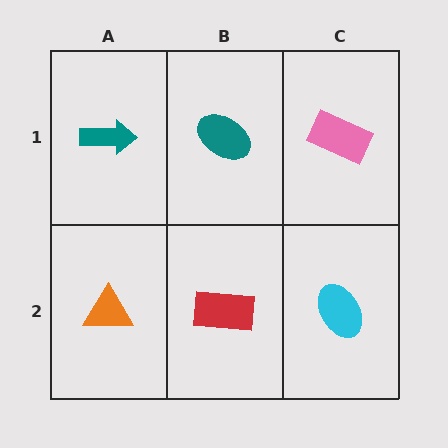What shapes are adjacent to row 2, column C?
A pink rectangle (row 1, column C), a red rectangle (row 2, column B).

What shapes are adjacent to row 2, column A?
A teal arrow (row 1, column A), a red rectangle (row 2, column B).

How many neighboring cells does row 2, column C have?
2.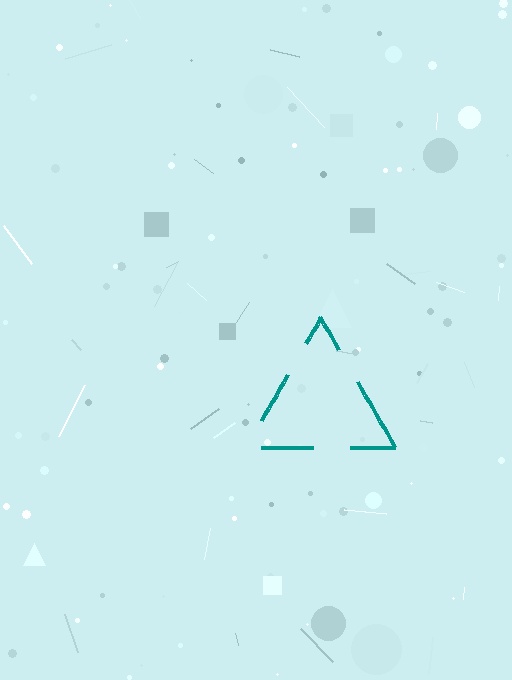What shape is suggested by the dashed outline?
The dashed outline suggests a triangle.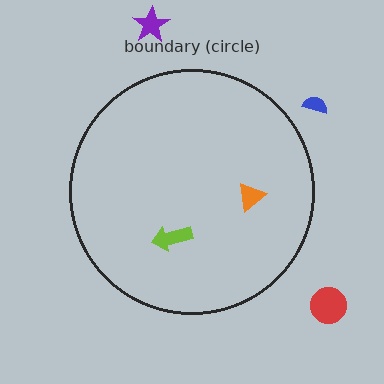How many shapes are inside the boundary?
2 inside, 3 outside.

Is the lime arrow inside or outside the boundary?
Inside.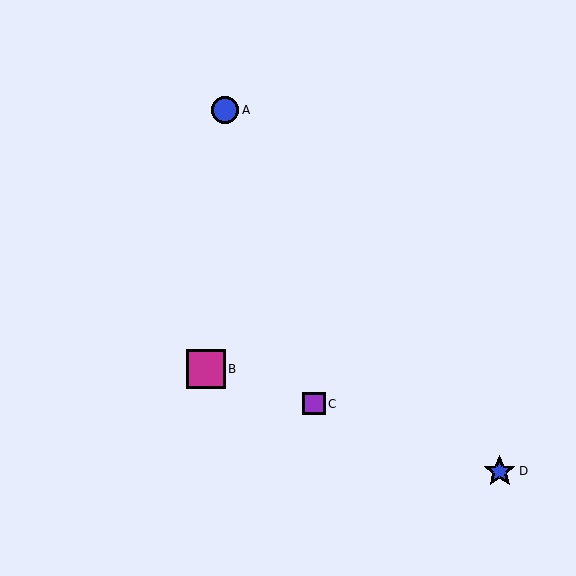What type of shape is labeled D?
Shape D is a blue star.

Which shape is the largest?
The magenta square (labeled B) is the largest.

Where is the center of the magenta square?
The center of the magenta square is at (206, 369).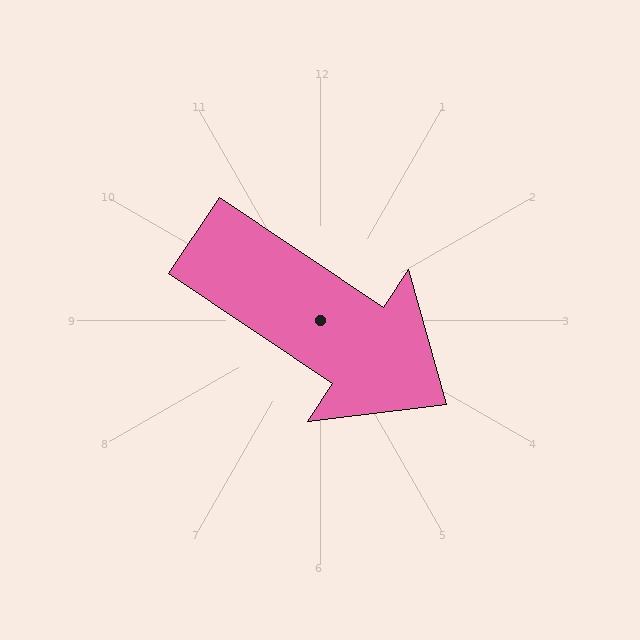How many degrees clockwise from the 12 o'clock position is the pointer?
Approximately 124 degrees.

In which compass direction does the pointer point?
Southeast.